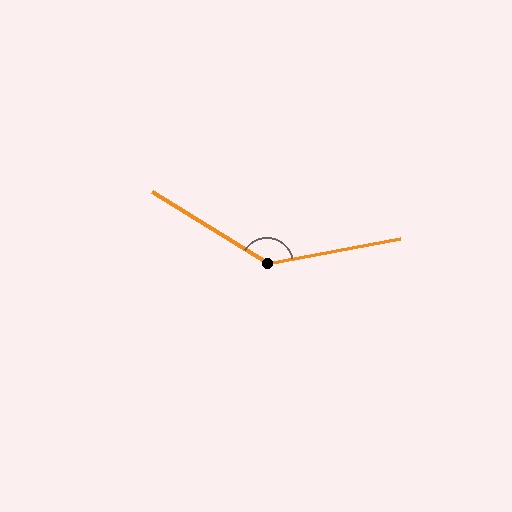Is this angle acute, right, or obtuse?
It is obtuse.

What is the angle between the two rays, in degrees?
Approximately 137 degrees.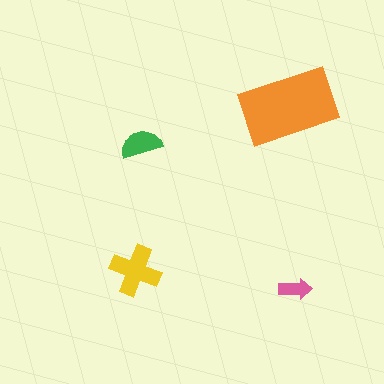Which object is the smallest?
The pink arrow.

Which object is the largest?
The orange rectangle.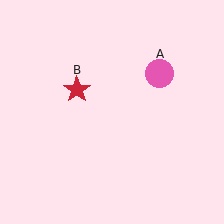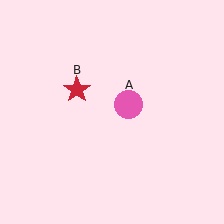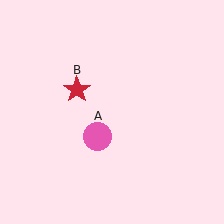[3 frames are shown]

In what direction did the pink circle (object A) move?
The pink circle (object A) moved down and to the left.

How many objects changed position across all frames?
1 object changed position: pink circle (object A).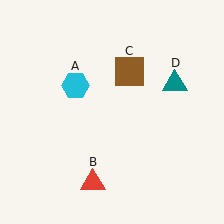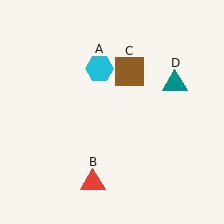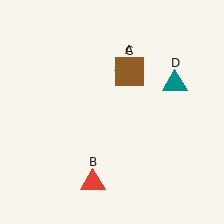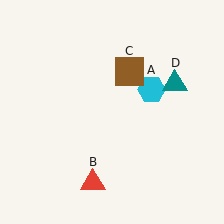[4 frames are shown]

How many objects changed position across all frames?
1 object changed position: cyan hexagon (object A).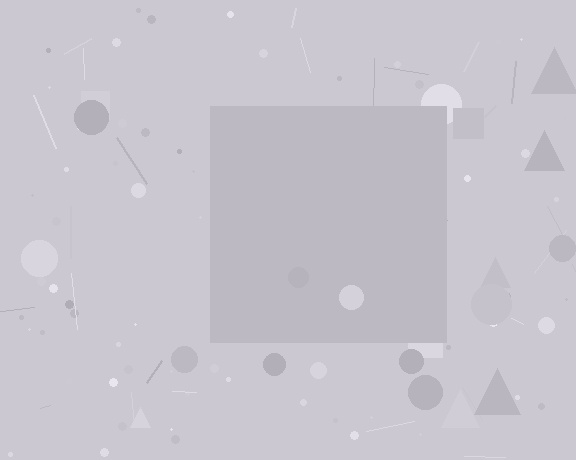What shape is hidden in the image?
A square is hidden in the image.